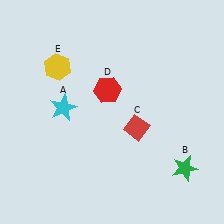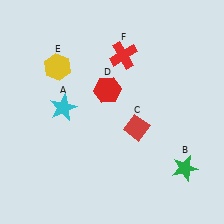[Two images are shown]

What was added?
A red cross (F) was added in Image 2.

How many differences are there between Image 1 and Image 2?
There is 1 difference between the two images.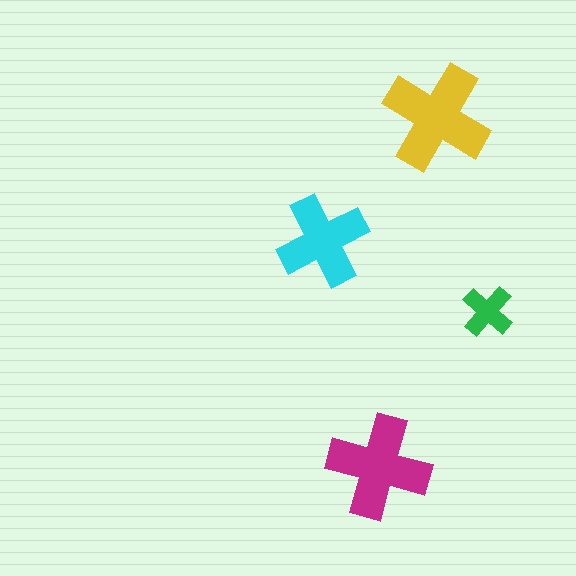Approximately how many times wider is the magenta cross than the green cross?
About 2 times wider.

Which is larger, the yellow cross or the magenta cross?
The yellow one.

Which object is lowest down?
The magenta cross is bottommost.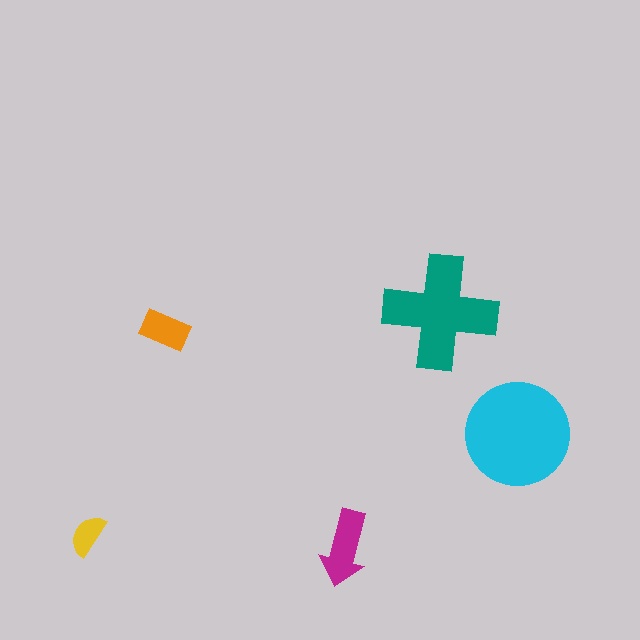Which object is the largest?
The cyan circle.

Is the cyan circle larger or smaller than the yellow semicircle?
Larger.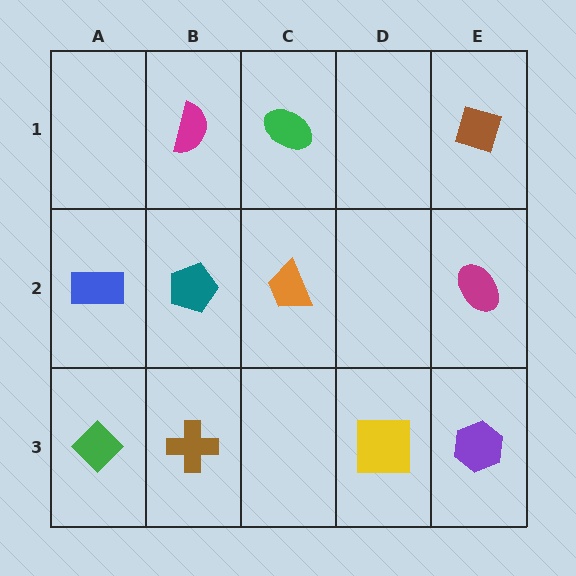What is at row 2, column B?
A teal pentagon.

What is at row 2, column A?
A blue rectangle.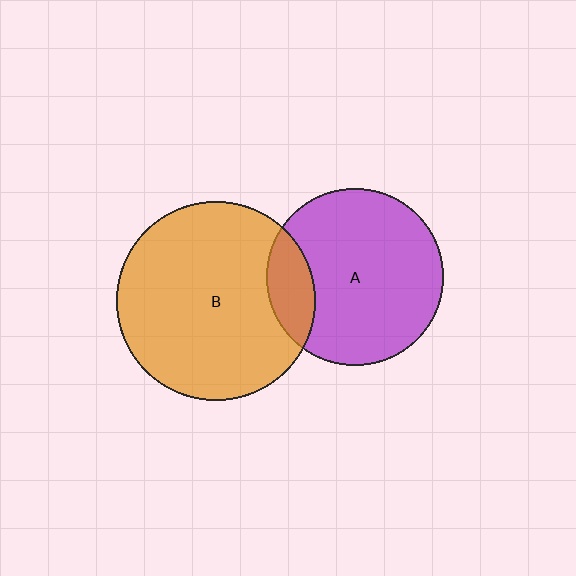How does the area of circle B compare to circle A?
Approximately 1.3 times.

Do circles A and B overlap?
Yes.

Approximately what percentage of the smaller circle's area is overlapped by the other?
Approximately 15%.